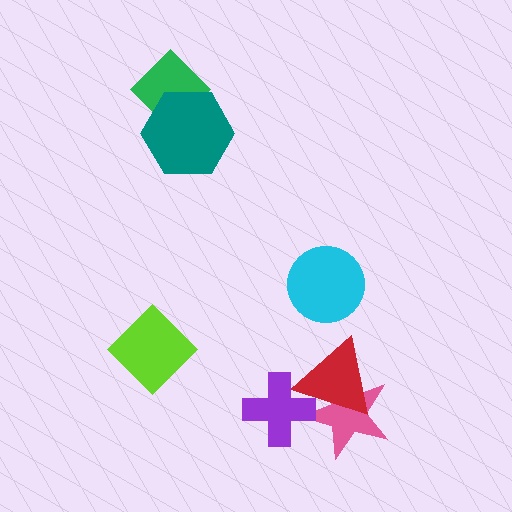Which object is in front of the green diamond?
The teal hexagon is in front of the green diamond.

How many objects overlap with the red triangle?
2 objects overlap with the red triangle.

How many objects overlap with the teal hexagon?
1 object overlaps with the teal hexagon.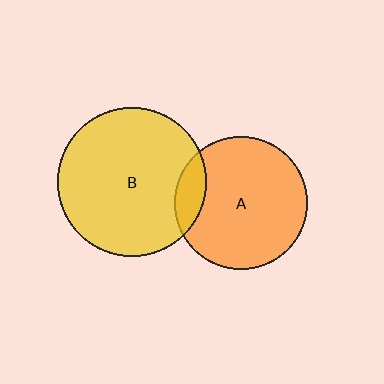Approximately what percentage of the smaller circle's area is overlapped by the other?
Approximately 15%.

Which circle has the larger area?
Circle B (yellow).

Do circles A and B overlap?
Yes.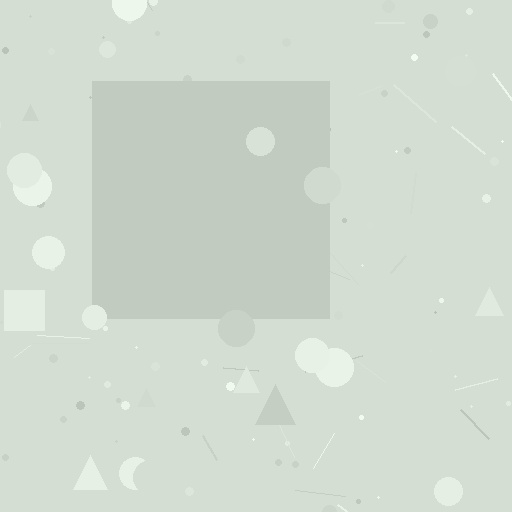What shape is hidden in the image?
A square is hidden in the image.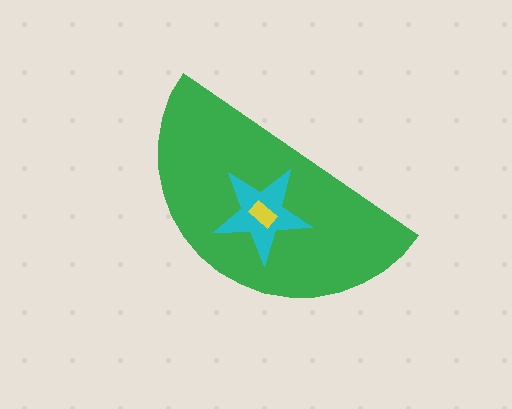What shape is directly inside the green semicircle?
The cyan star.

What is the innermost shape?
The yellow rectangle.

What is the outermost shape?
The green semicircle.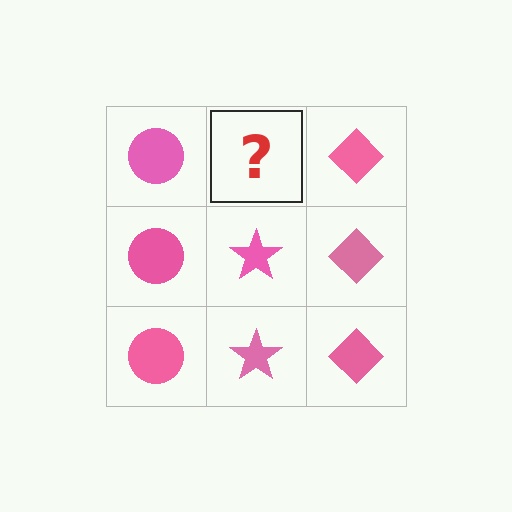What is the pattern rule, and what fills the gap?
The rule is that each column has a consistent shape. The gap should be filled with a pink star.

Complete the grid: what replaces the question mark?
The question mark should be replaced with a pink star.